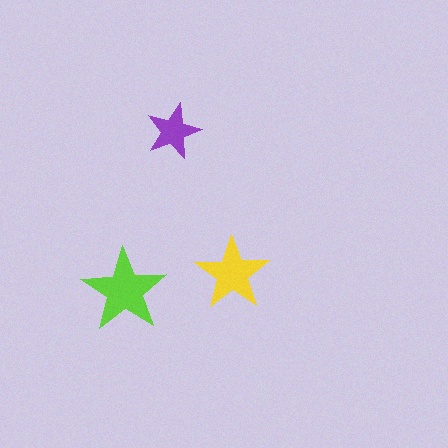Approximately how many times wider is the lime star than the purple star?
About 1.5 times wider.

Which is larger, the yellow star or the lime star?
The lime one.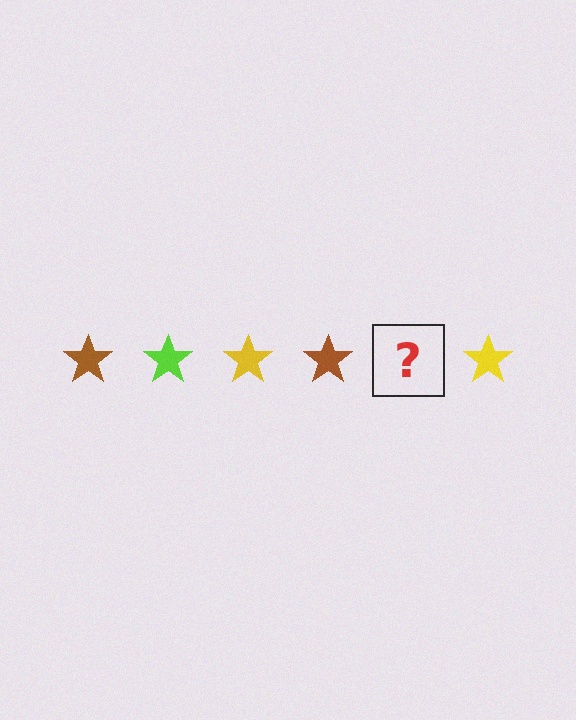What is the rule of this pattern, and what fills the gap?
The rule is that the pattern cycles through brown, lime, yellow stars. The gap should be filled with a lime star.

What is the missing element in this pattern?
The missing element is a lime star.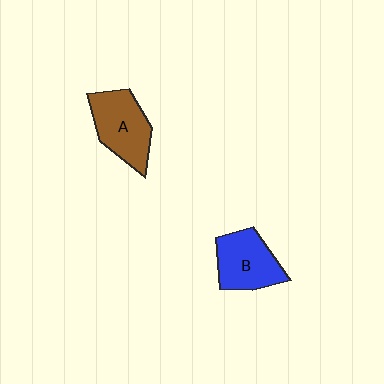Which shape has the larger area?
Shape A (brown).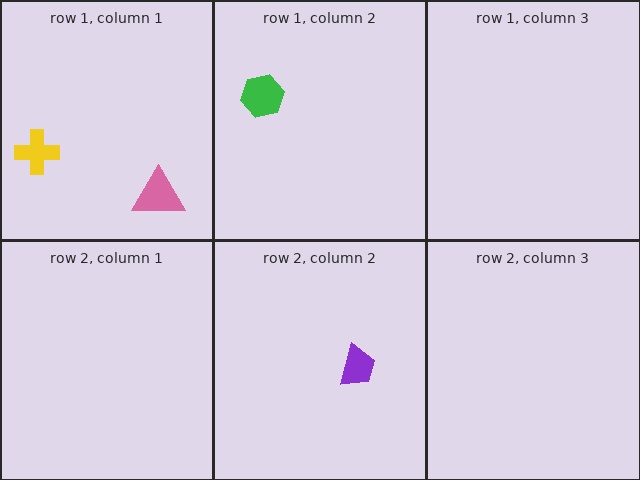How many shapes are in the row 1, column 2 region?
1.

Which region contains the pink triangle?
The row 1, column 1 region.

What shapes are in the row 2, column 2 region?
The purple trapezoid.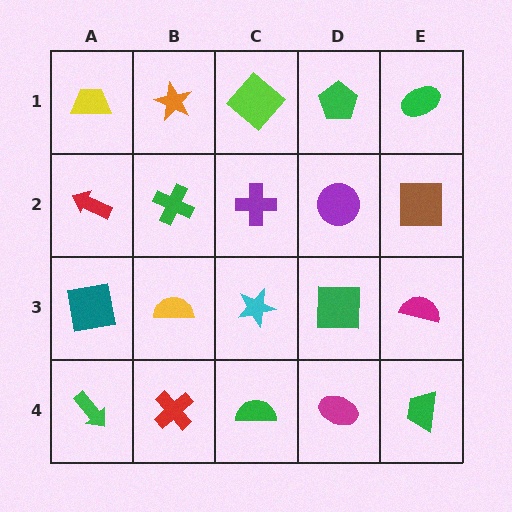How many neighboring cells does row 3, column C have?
4.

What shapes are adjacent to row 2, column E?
A green ellipse (row 1, column E), a magenta semicircle (row 3, column E), a purple circle (row 2, column D).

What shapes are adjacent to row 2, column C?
A lime diamond (row 1, column C), a cyan star (row 3, column C), a green cross (row 2, column B), a purple circle (row 2, column D).